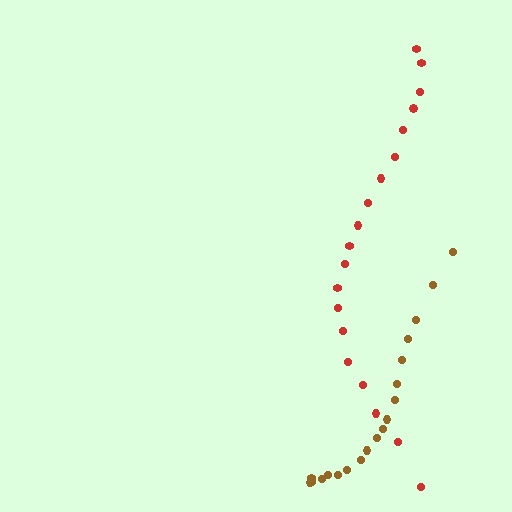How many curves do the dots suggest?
There are 2 distinct paths.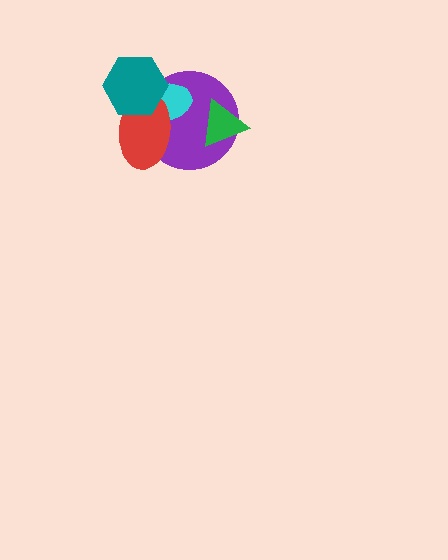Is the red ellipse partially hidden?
Yes, it is partially covered by another shape.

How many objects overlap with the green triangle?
1 object overlaps with the green triangle.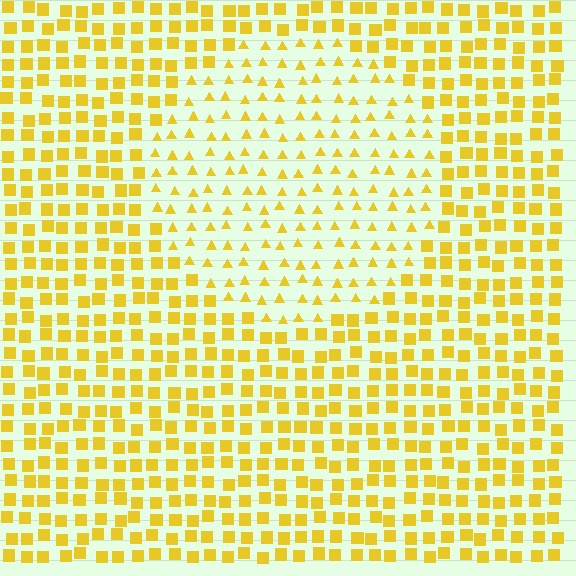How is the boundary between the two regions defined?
The boundary is defined by a change in element shape: triangles inside vs. squares outside. All elements share the same color and spacing.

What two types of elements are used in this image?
The image uses triangles inside the circle region and squares outside it.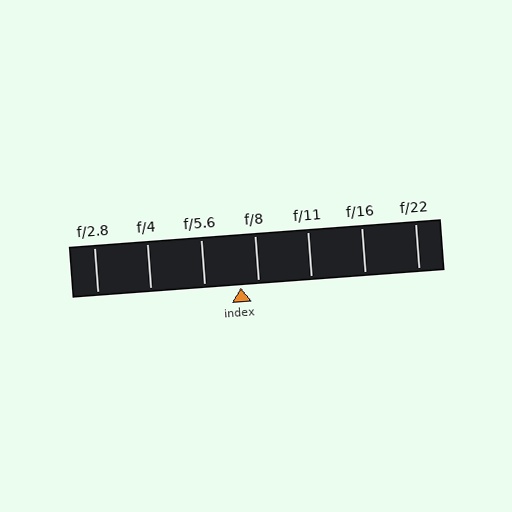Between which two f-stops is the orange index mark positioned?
The index mark is between f/5.6 and f/8.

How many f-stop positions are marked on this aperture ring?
There are 7 f-stop positions marked.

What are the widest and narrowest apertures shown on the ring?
The widest aperture shown is f/2.8 and the narrowest is f/22.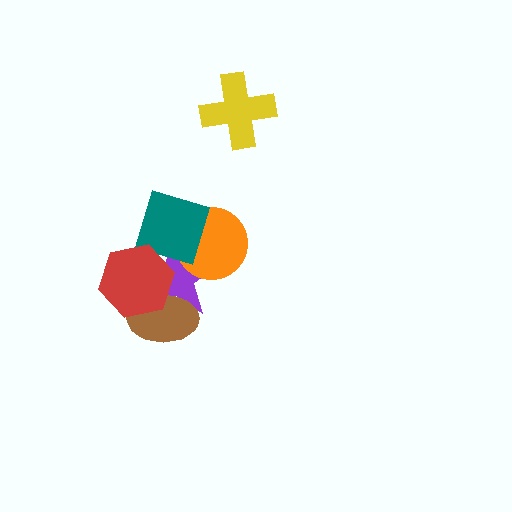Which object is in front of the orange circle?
The teal diamond is in front of the orange circle.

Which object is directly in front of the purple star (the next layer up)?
The orange circle is directly in front of the purple star.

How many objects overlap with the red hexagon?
3 objects overlap with the red hexagon.